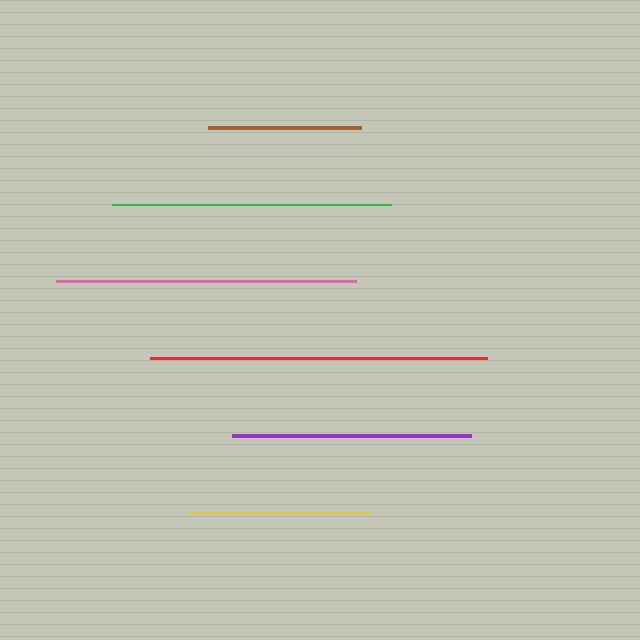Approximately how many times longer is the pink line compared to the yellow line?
The pink line is approximately 1.7 times the length of the yellow line.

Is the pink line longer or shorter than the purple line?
The pink line is longer than the purple line.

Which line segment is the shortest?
The brown line is the shortest at approximately 153 pixels.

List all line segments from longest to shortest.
From longest to shortest: red, pink, green, purple, yellow, brown.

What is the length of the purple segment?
The purple segment is approximately 239 pixels long.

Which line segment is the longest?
The red line is the longest at approximately 337 pixels.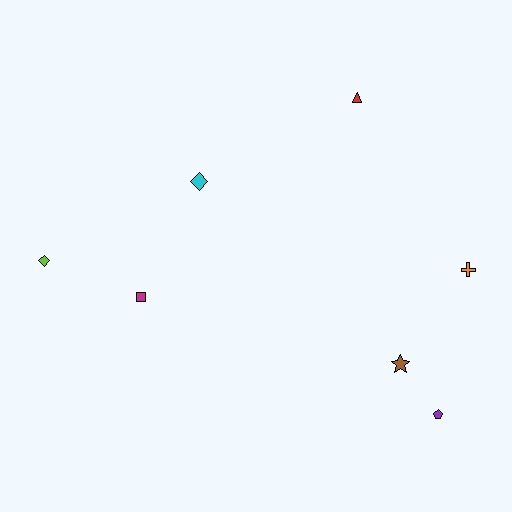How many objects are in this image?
There are 7 objects.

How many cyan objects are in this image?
There is 1 cyan object.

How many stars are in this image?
There is 1 star.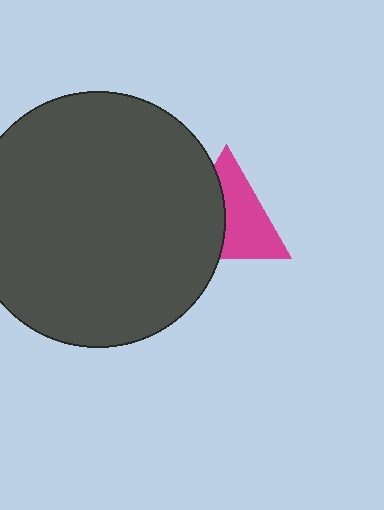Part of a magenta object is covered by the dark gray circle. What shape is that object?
It is a triangle.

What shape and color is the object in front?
The object in front is a dark gray circle.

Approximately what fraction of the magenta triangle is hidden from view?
Roughly 44% of the magenta triangle is hidden behind the dark gray circle.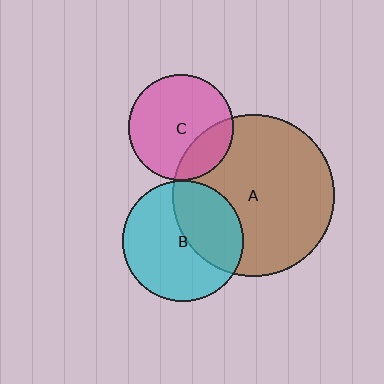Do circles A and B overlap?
Yes.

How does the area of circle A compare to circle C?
Approximately 2.4 times.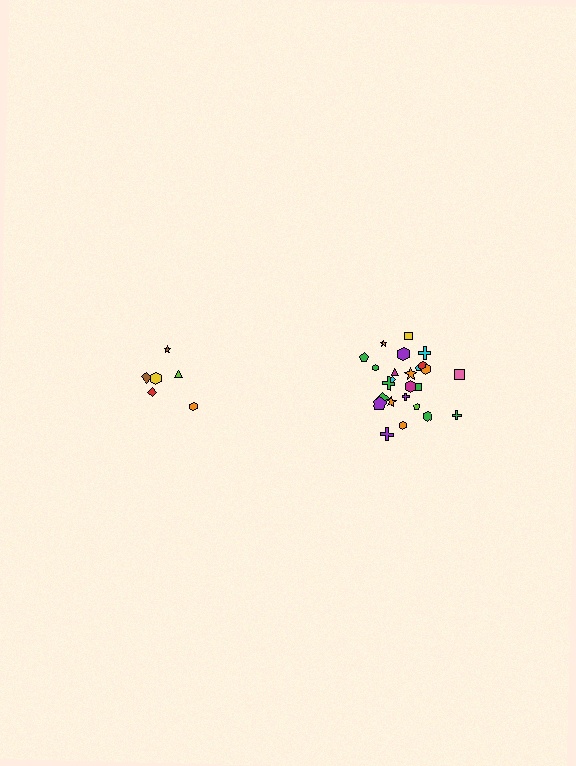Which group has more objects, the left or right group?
The right group.